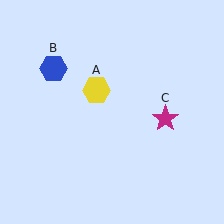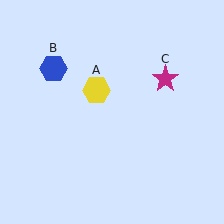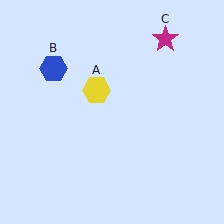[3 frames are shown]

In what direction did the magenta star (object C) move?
The magenta star (object C) moved up.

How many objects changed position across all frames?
1 object changed position: magenta star (object C).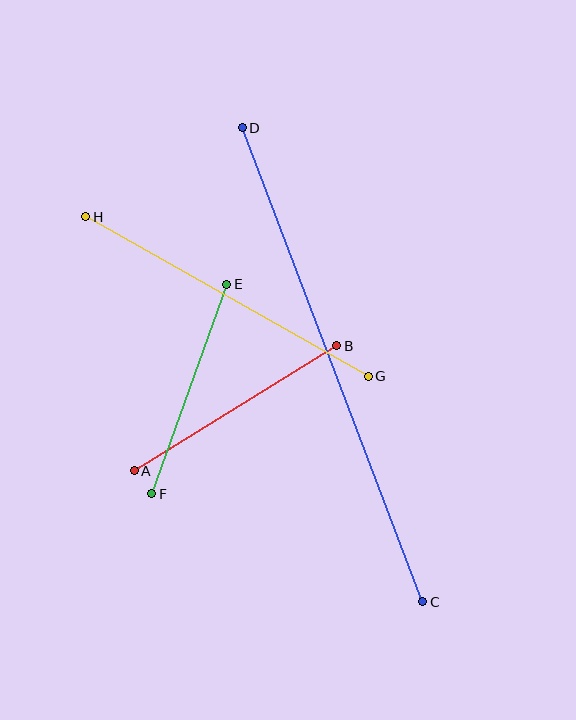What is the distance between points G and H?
The distance is approximately 324 pixels.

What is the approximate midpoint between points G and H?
The midpoint is at approximately (227, 296) pixels.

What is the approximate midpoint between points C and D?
The midpoint is at approximately (332, 365) pixels.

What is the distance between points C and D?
The distance is approximately 507 pixels.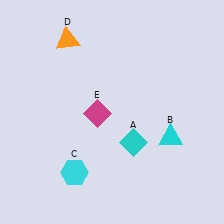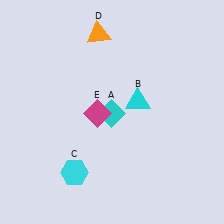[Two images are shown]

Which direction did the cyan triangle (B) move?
The cyan triangle (B) moved up.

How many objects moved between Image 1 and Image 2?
3 objects moved between the two images.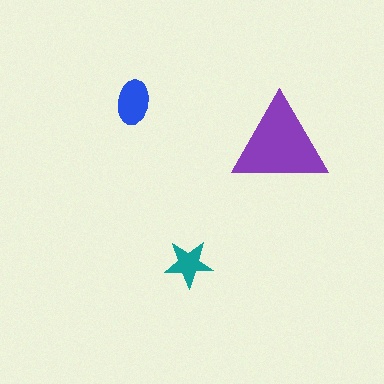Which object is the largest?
The purple triangle.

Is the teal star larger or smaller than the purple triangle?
Smaller.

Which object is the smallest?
The teal star.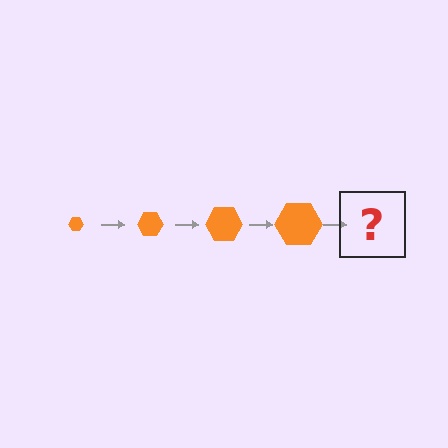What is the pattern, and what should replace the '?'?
The pattern is that the hexagon gets progressively larger each step. The '?' should be an orange hexagon, larger than the previous one.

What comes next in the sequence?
The next element should be an orange hexagon, larger than the previous one.